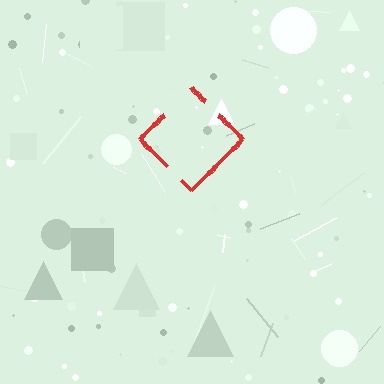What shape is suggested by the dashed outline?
The dashed outline suggests a diamond.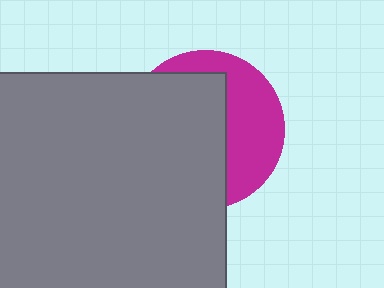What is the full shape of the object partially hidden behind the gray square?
The partially hidden object is a magenta circle.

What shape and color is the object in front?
The object in front is a gray square.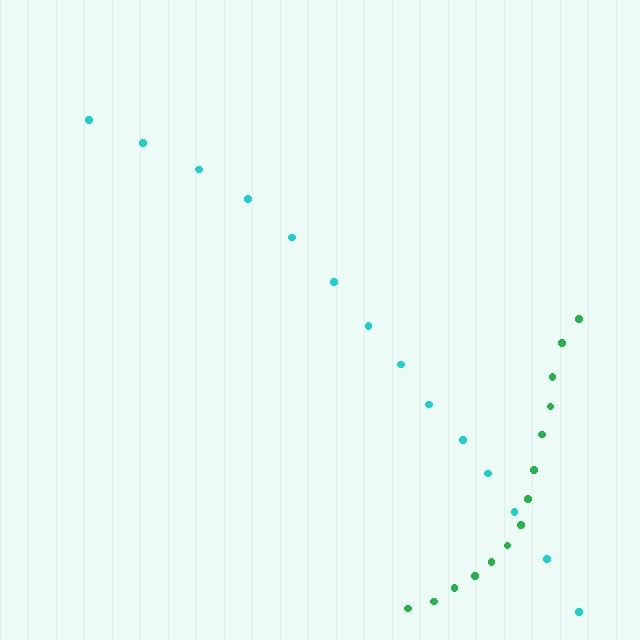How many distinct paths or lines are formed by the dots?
There are 2 distinct paths.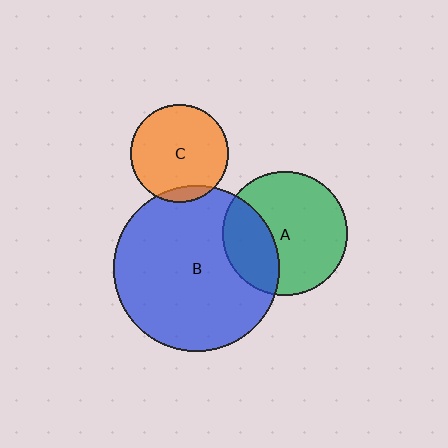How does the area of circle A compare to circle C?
Approximately 1.6 times.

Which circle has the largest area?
Circle B (blue).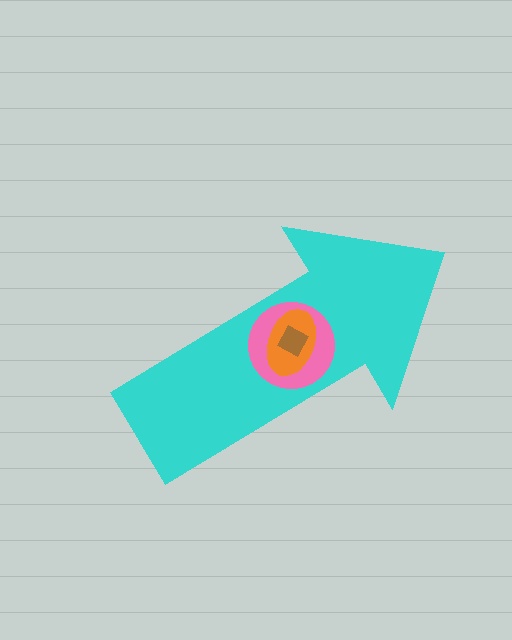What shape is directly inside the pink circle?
The orange ellipse.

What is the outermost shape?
The cyan arrow.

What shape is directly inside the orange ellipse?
The brown diamond.